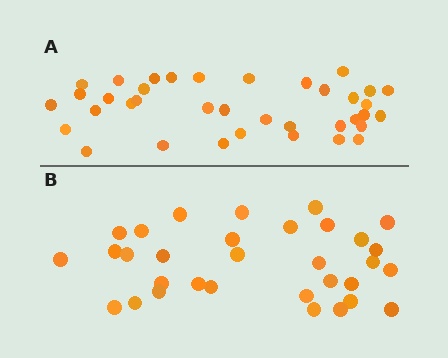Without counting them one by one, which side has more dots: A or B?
Region A (the top region) has more dots.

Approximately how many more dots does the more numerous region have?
Region A has about 5 more dots than region B.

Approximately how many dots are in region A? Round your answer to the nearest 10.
About 40 dots. (The exact count is 37, which rounds to 40.)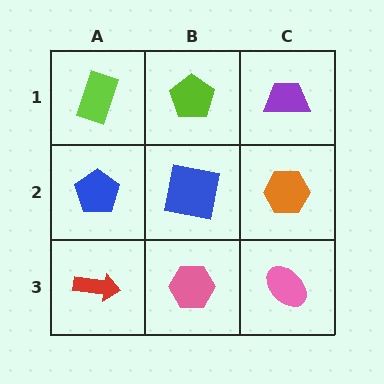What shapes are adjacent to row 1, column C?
An orange hexagon (row 2, column C), a lime pentagon (row 1, column B).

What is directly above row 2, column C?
A purple trapezoid.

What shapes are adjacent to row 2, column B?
A lime pentagon (row 1, column B), a pink hexagon (row 3, column B), a blue pentagon (row 2, column A), an orange hexagon (row 2, column C).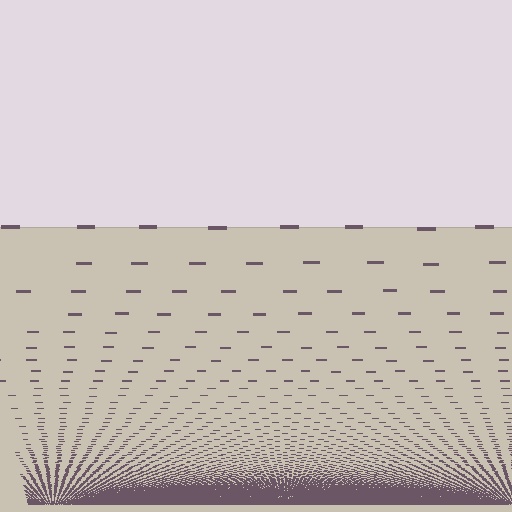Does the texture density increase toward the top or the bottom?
Density increases toward the bottom.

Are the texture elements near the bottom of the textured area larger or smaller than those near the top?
Smaller. The gradient is inverted — elements near the bottom are smaller and denser.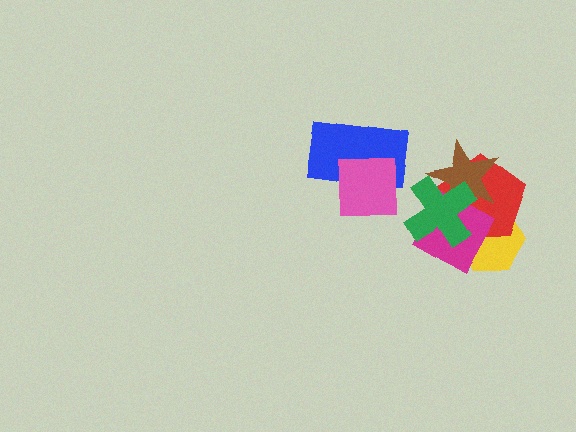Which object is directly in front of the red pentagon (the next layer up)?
The brown star is directly in front of the red pentagon.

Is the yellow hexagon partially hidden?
Yes, it is partially covered by another shape.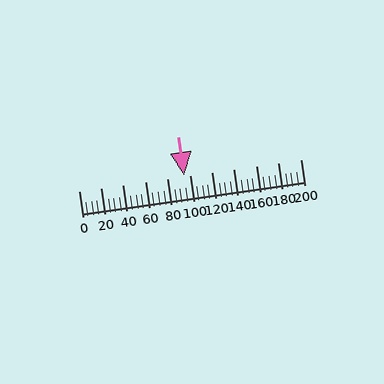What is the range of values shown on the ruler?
The ruler shows values from 0 to 200.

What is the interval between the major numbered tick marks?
The major tick marks are spaced 20 units apart.